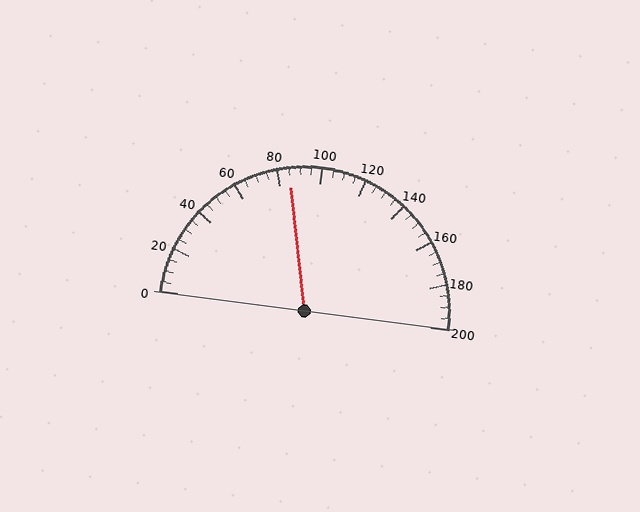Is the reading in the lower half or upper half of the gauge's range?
The reading is in the lower half of the range (0 to 200).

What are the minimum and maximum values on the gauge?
The gauge ranges from 0 to 200.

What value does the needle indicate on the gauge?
The needle indicates approximately 85.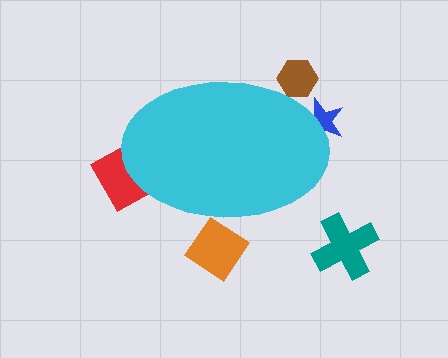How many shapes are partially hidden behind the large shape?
4 shapes are partially hidden.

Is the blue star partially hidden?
Yes, the blue star is partially hidden behind the cyan ellipse.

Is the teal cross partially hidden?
No, the teal cross is fully visible.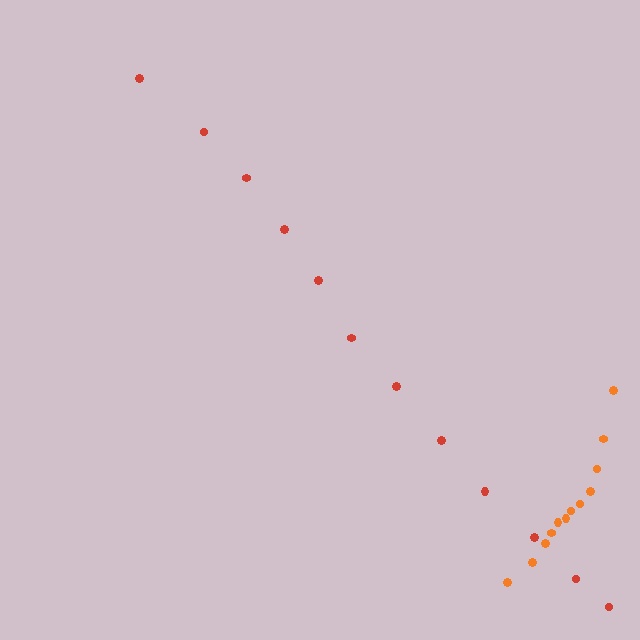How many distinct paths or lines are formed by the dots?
There are 2 distinct paths.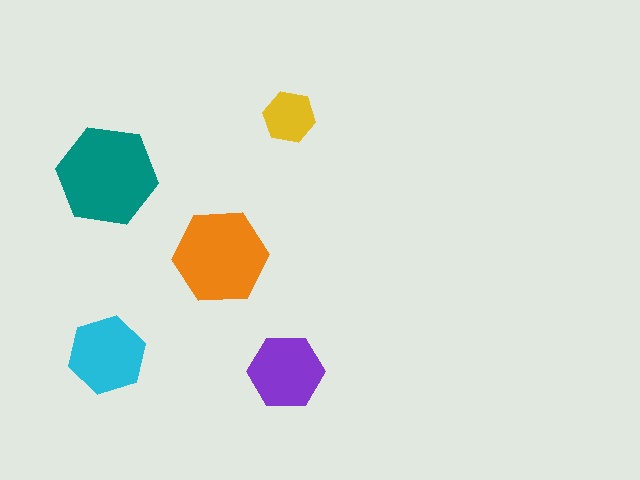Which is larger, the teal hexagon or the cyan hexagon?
The teal one.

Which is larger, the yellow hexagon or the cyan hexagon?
The cyan one.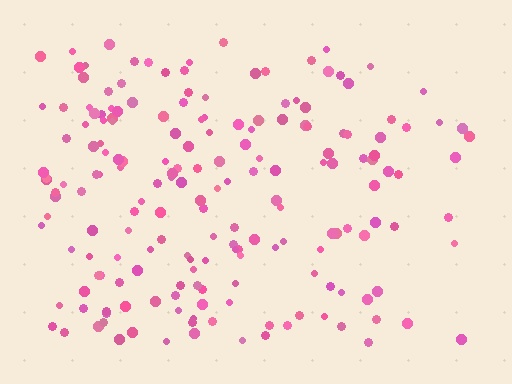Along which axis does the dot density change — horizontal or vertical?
Horizontal.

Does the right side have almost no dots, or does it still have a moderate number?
Still a moderate number, just noticeably fewer than the left.